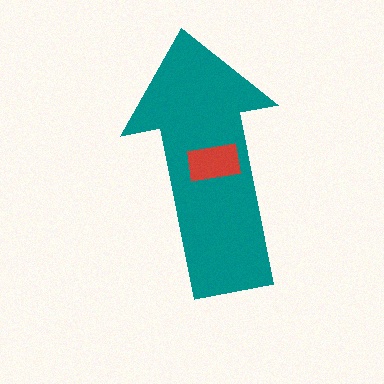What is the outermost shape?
The teal arrow.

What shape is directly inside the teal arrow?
The red rectangle.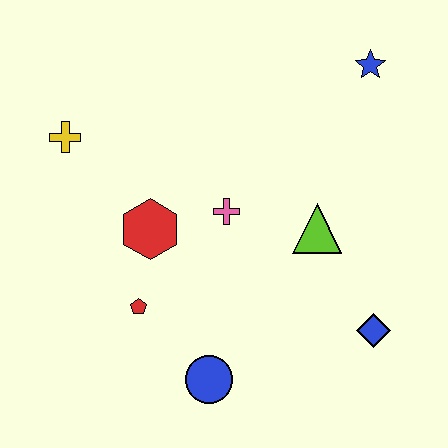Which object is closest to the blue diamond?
The lime triangle is closest to the blue diamond.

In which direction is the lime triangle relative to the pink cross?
The lime triangle is to the right of the pink cross.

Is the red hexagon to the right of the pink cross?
No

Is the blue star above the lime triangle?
Yes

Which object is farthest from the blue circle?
The blue star is farthest from the blue circle.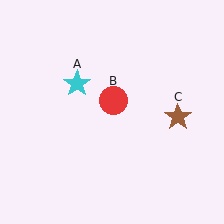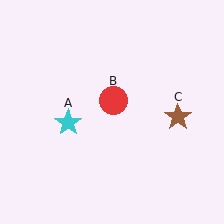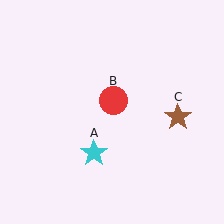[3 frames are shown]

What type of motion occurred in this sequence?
The cyan star (object A) rotated counterclockwise around the center of the scene.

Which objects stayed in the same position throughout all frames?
Red circle (object B) and brown star (object C) remained stationary.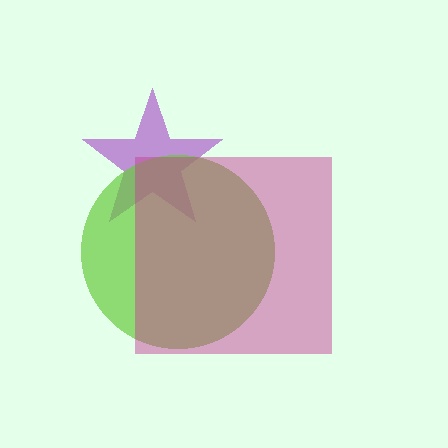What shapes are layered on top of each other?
The layered shapes are: a purple star, a lime circle, a magenta square.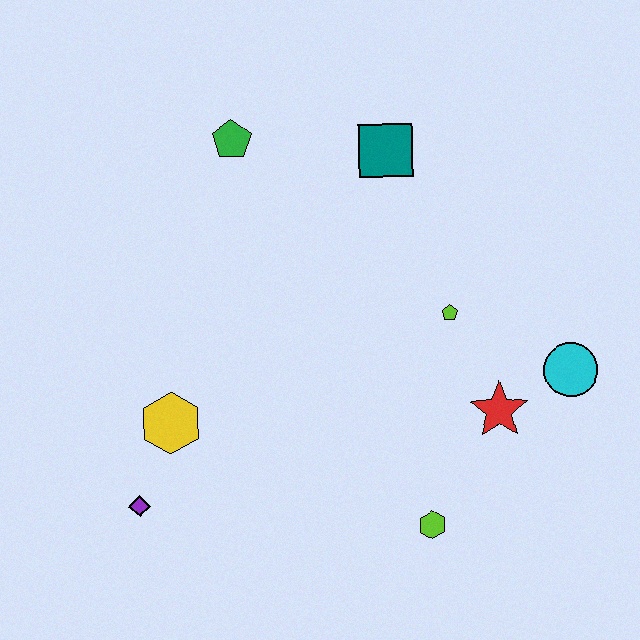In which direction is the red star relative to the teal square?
The red star is below the teal square.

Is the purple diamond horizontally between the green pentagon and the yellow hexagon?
No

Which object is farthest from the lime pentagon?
The purple diamond is farthest from the lime pentagon.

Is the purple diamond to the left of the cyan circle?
Yes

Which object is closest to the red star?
The cyan circle is closest to the red star.